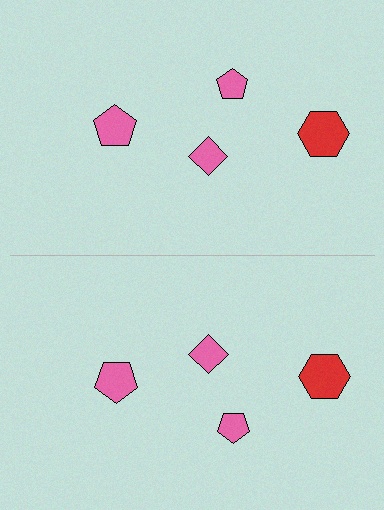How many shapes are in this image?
There are 8 shapes in this image.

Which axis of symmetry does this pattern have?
The pattern has a horizontal axis of symmetry running through the center of the image.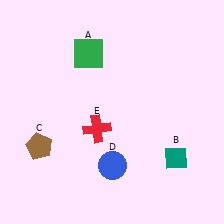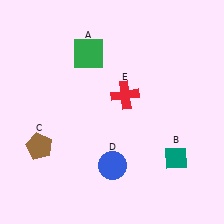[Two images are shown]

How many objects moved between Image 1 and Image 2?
1 object moved between the two images.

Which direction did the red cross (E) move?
The red cross (E) moved up.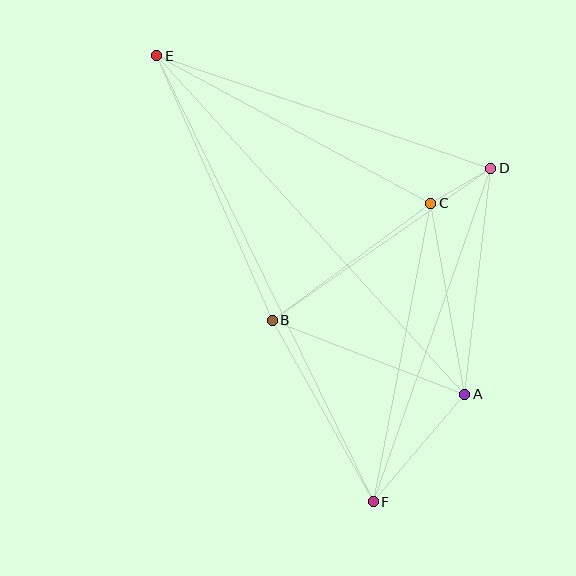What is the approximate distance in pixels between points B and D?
The distance between B and D is approximately 266 pixels.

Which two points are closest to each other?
Points C and D are closest to each other.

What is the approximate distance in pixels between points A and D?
The distance between A and D is approximately 227 pixels.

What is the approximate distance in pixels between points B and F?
The distance between B and F is approximately 208 pixels.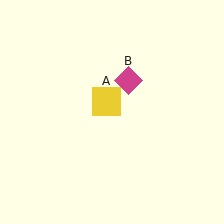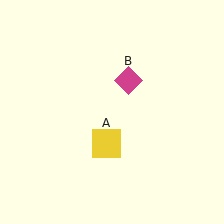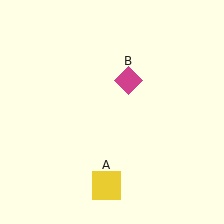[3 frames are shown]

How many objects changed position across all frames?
1 object changed position: yellow square (object A).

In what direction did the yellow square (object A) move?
The yellow square (object A) moved down.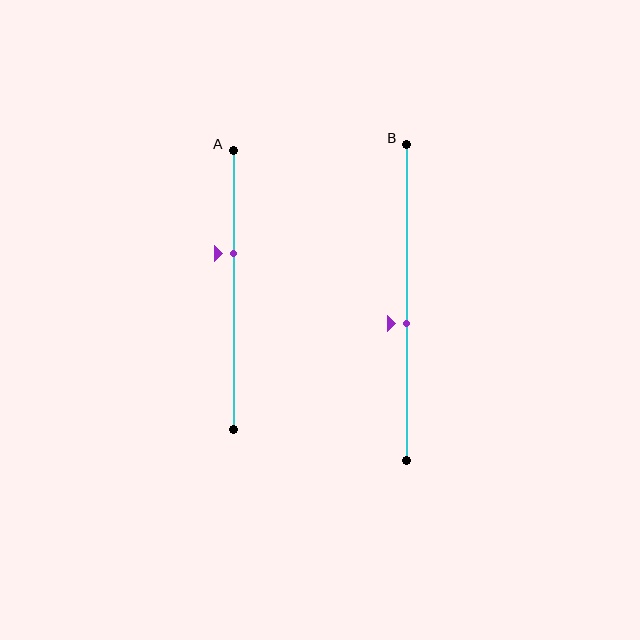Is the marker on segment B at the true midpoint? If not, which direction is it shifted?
No, the marker on segment B is shifted downward by about 7% of the segment length.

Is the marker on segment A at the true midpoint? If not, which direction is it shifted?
No, the marker on segment A is shifted upward by about 13% of the segment length.